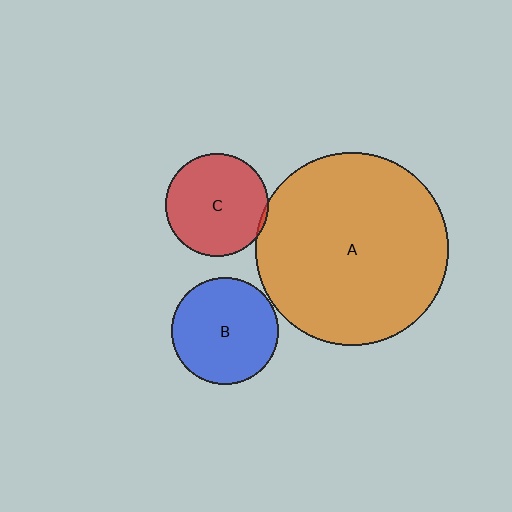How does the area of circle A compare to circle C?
Approximately 3.5 times.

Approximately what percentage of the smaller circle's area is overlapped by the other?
Approximately 5%.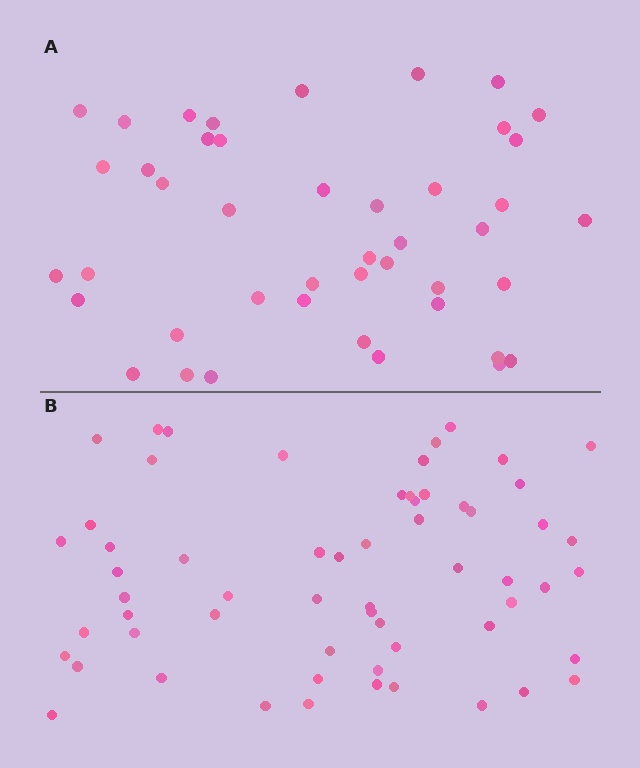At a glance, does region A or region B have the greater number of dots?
Region B (the bottom region) has more dots.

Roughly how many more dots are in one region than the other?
Region B has approximately 15 more dots than region A.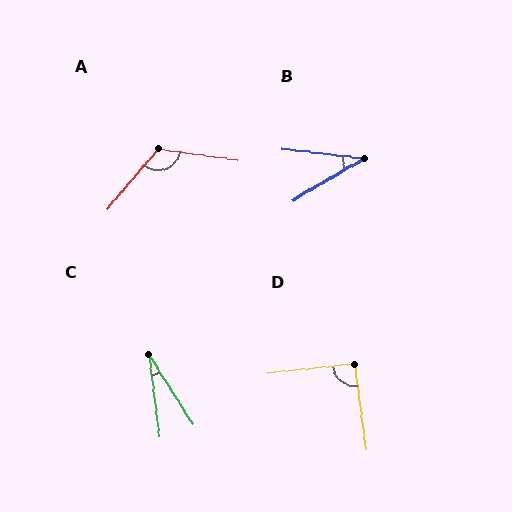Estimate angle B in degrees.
Approximately 37 degrees.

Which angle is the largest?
A, at approximately 121 degrees.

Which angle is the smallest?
C, at approximately 25 degrees.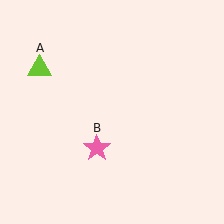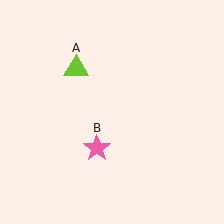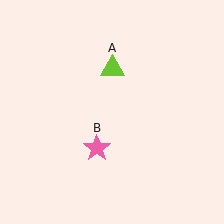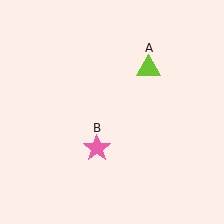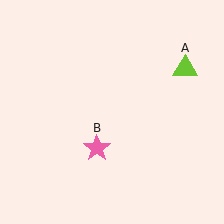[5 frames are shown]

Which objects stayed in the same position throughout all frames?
Pink star (object B) remained stationary.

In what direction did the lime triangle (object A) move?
The lime triangle (object A) moved right.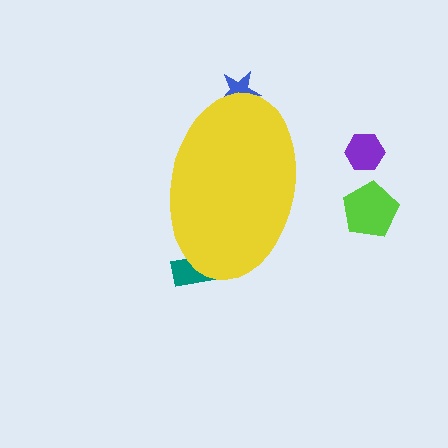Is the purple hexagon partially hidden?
No, the purple hexagon is fully visible.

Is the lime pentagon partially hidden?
No, the lime pentagon is fully visible.